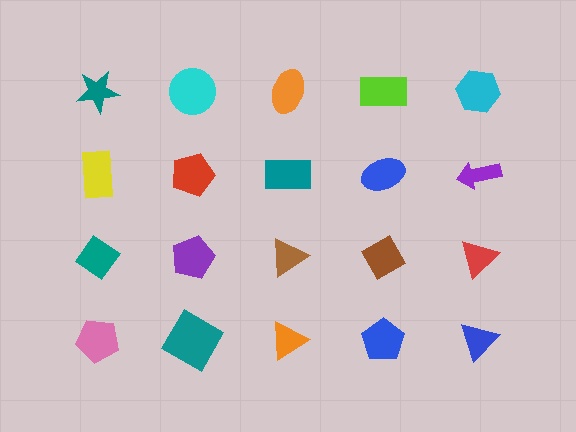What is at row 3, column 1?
A teal diamond.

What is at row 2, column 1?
A yellow rectangle.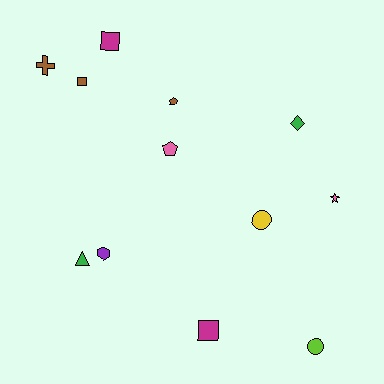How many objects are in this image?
There are 12 objects.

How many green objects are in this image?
There are 2 green objects.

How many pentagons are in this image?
There are 2 pentagons.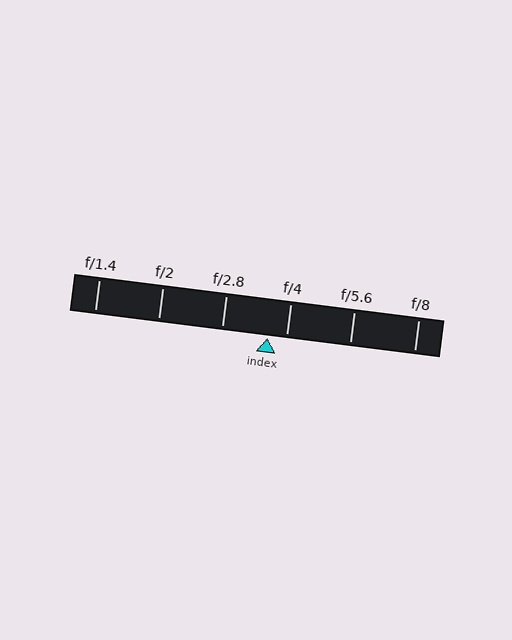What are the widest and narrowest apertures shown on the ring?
The widest aperture shown is f/1.4 and the narrowest is f/8.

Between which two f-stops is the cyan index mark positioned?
The index mark is between f/2.8 and f/4.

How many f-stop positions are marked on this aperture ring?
There are 6 f-stop positions marked.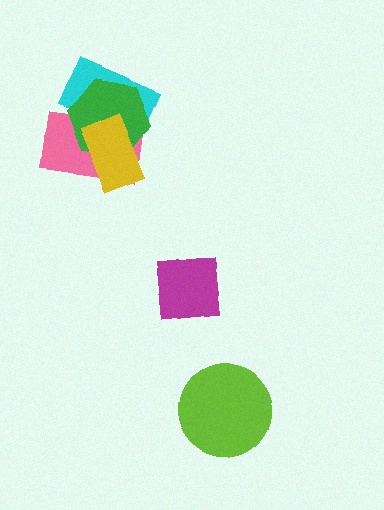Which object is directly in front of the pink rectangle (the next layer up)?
The green hexagon is directly in front of the pink rectangle.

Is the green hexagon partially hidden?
Yes, it is partially covered by another shape.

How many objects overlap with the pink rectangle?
3 objects overlap with the pink rectangle.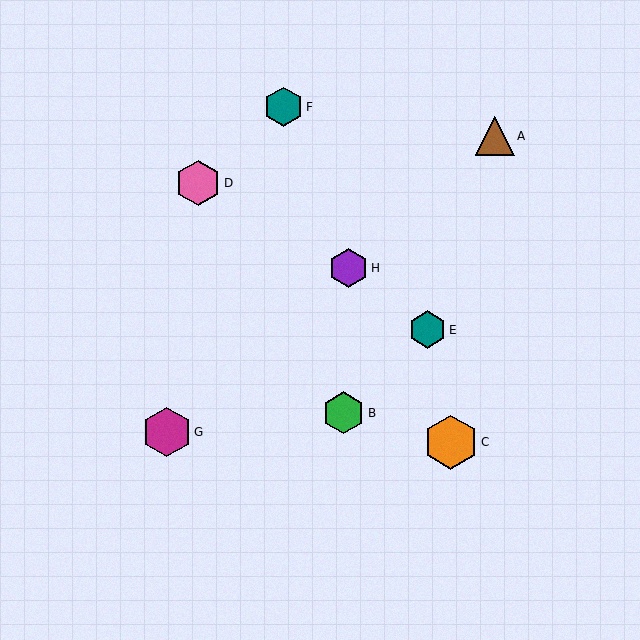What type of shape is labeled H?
Shape H is a purple hexagon.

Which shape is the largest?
The orange hexagon (labeled C) is the largest.